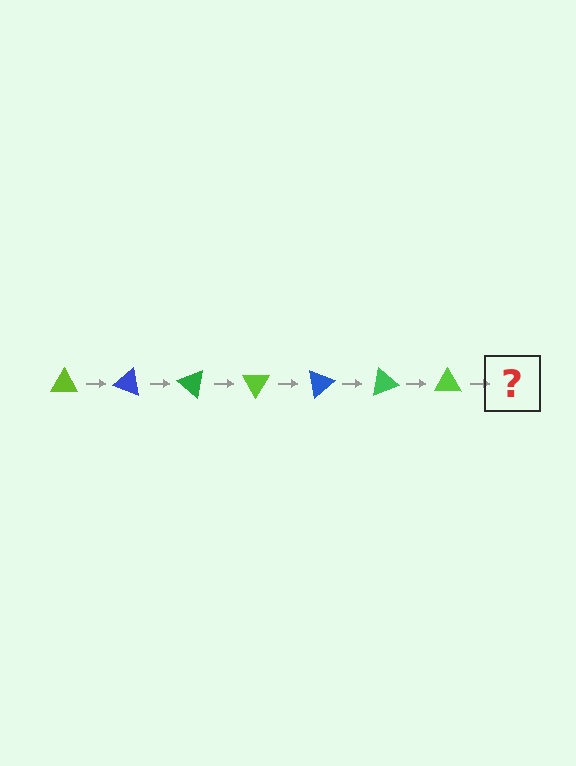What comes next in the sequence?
The next element should be a blue triangle, rotated 140 degrees from the start.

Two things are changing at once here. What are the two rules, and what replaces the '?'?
The two rules are that it rotates 20 degrees each step and the color cycles through lime, blue, and green. The '?' should be a blue triangle, rotated 140 degrees from the start.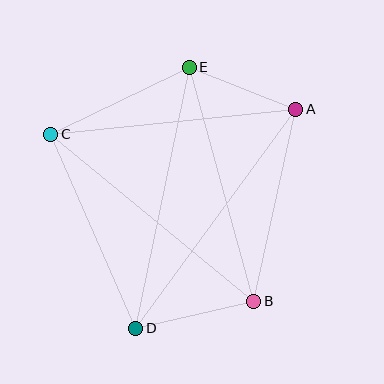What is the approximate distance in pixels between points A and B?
The distance between A and B is approximately 196 pixels.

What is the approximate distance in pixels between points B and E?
The distance between B and E is approximately 243 pixels.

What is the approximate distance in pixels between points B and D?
The distance between B and D is approximately 121 pixels.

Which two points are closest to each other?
Points A and E are closest to each other.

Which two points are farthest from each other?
Points A and D are farthest from each other.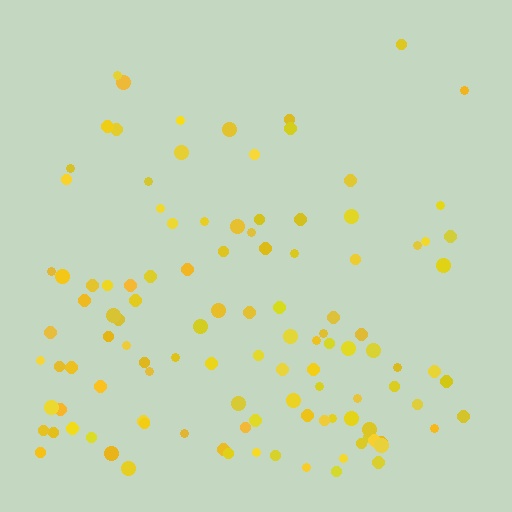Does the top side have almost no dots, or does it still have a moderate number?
Still a moderate number, just noticeably fewer than the bottom.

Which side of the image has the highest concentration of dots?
The bottom.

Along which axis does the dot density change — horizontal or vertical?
Vertical.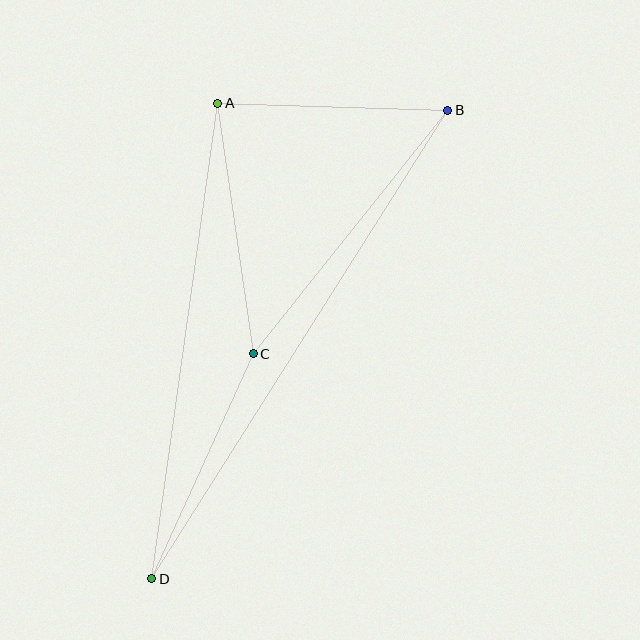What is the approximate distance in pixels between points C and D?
The distance between C and D is approximately 246 pixels.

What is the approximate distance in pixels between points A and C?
The distance between A and C is approximately 253 pixels.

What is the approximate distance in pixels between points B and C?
The distance between B and C is approximately 312 pixels.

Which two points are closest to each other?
Points A and B are closest to each other.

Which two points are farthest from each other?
Points B and D are farthest from each other.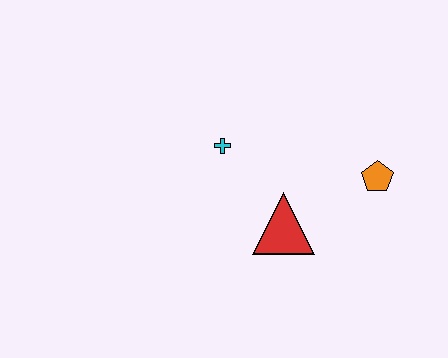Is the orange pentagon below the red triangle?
No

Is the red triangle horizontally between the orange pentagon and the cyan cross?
Yes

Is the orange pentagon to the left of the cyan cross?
No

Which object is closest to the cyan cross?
The red triangle is closest to the cyan cross.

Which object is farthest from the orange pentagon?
The cyan cross is farthest from the orange pentagon.